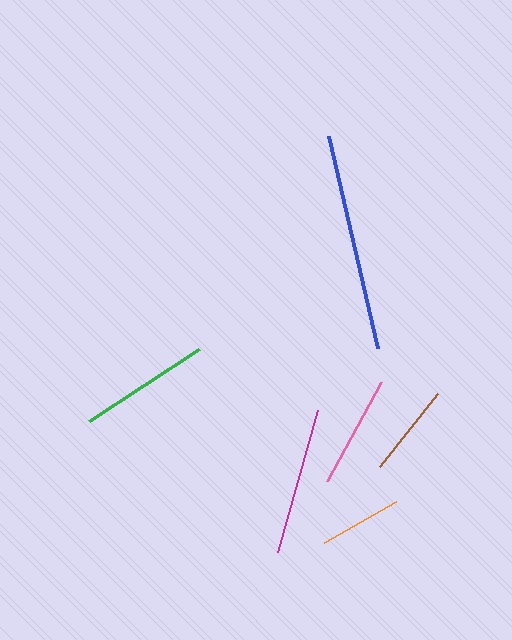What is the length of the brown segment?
The brown segment is approximately 94 pixels long.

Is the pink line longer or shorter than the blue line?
The blue line is longer than the pink line.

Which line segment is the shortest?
The orange line is the shortest at approximately 82 pixels.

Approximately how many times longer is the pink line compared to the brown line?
The pink line is approximately 1.2 times the length of the brown line.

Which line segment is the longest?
The blue line is the longest at approximately 217 pixels.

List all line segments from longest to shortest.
From longest to shortest: blue, magenta, green, pink, brown, orange.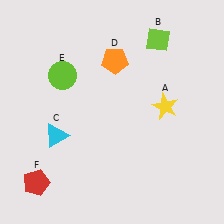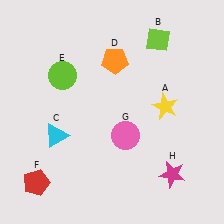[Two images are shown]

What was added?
A pink circle (G), a magenta star (H) were added in Image 2.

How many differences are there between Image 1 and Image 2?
There are 2 differences between the two images.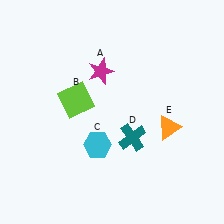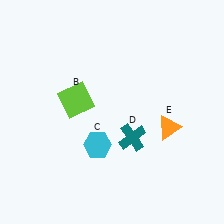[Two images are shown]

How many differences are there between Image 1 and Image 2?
There is 1 difference between the two images.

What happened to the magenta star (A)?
The magenta star (A) was removed in Image 2. It was in the top-left area of Image 1.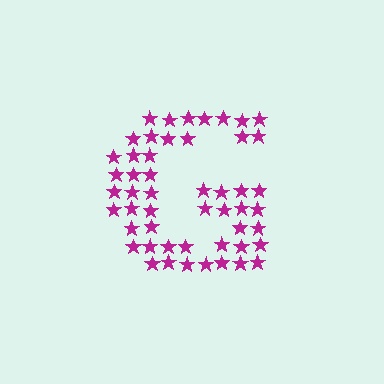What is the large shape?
The large shape is the letter G.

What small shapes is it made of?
It is made of small stars.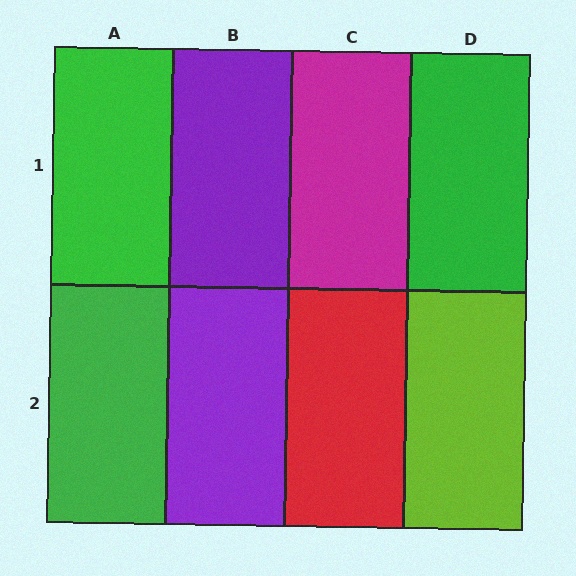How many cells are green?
3 cells are green.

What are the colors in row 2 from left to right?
Green, purple, red, lime.